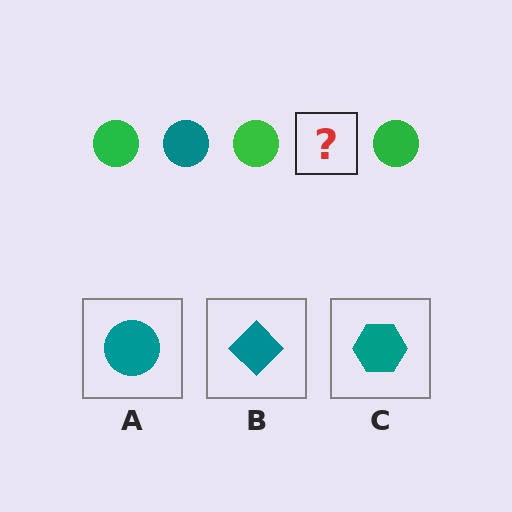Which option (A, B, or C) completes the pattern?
A.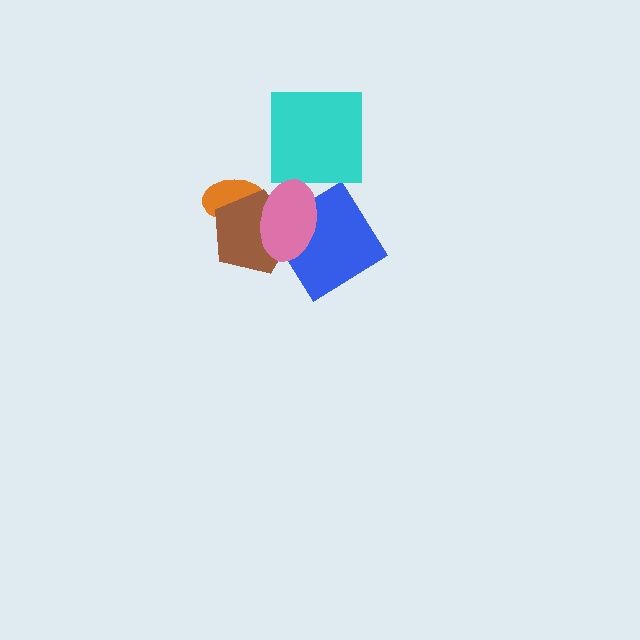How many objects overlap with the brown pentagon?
3 objects overlap with the brown pentagon.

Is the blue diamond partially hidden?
Yes, it is partially covered by another shape.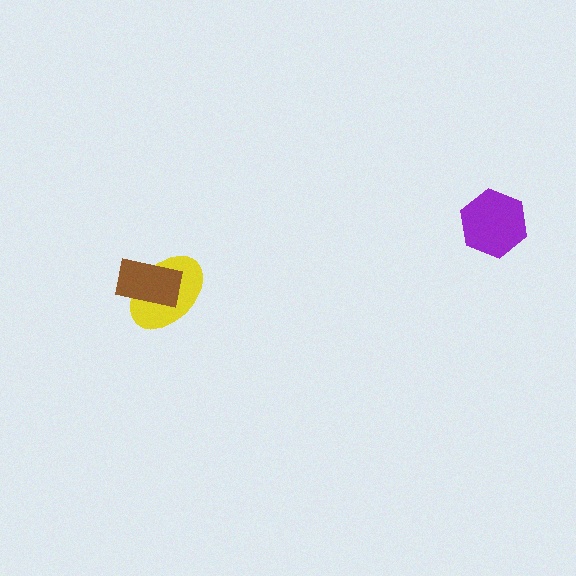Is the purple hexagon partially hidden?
No, no other shape covers it.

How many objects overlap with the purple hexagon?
0 objects overlap with the purple hexagon.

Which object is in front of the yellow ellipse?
The brown rectangle is in front of the yellow ellipse.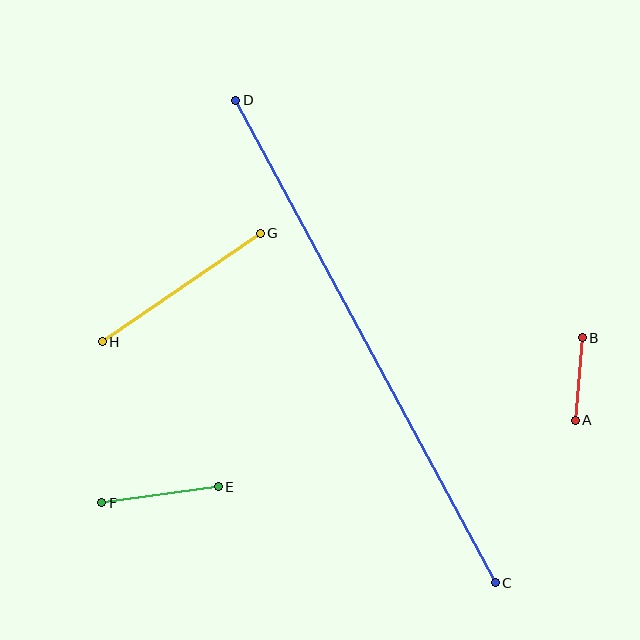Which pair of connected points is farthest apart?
Points C and D are farthest apart.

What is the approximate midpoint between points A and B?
The midpoint is at approximately (579, 379) pixels.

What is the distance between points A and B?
The distance is approximately 83 pixels.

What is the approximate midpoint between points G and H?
The midpoint is at approximately (181, 288) pixels.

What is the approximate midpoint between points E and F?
The midpoint is at approximately (160, 495) pixels.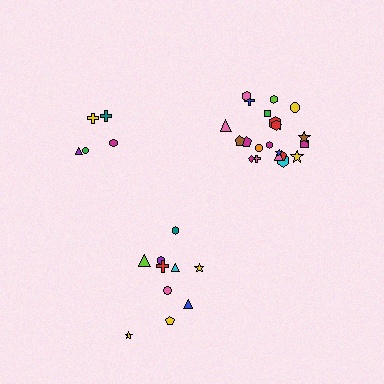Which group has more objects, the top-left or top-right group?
The top-right group.